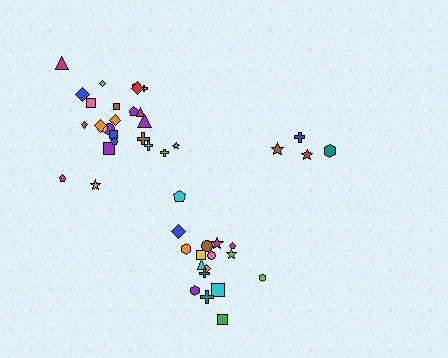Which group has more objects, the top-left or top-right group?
The top-left group.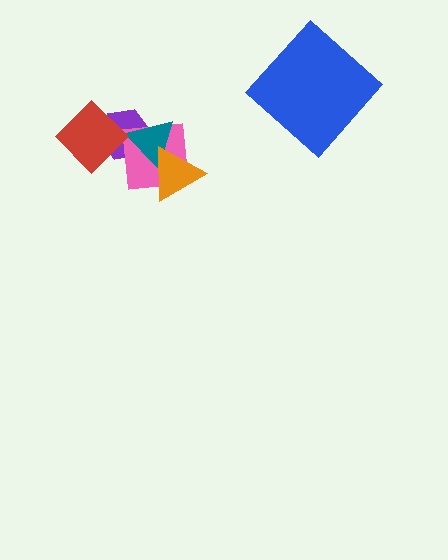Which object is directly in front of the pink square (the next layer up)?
The teal triangle is directly in front of the pink square.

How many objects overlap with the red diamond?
2 objects overlap with the red diamond.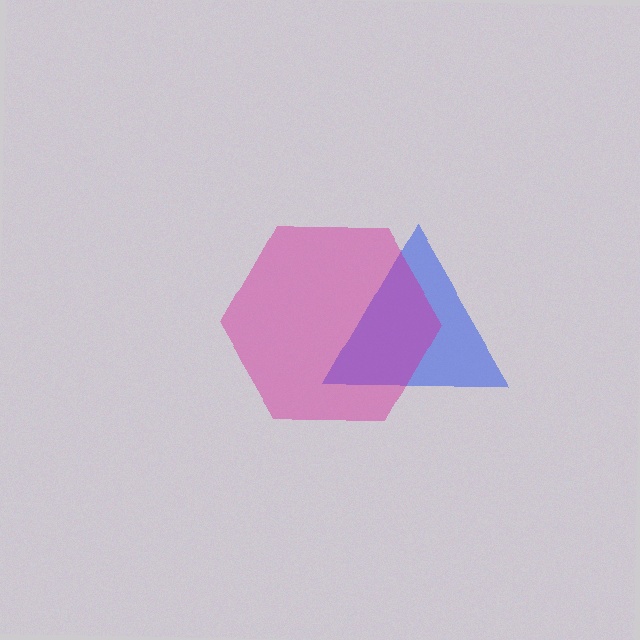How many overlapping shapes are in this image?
There are 2 overlapping shapes in the image.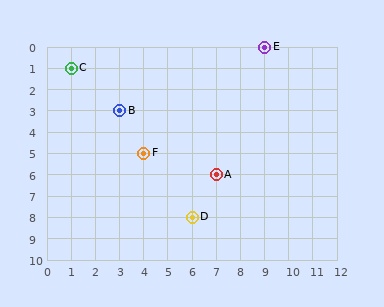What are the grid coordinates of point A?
Point A is at grid coordinates (7, 6).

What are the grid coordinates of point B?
Point B is at grid coordinates (3, 3).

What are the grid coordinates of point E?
Point E is at grid coordinates (9, 0).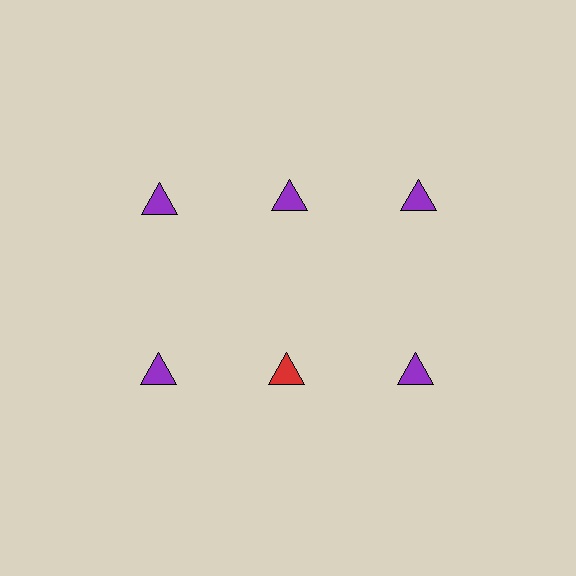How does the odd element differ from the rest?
It has a different color: red instead of purple.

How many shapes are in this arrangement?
There are 6 shapes arranged in a grid pattern.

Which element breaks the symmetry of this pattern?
The red triangle in the second row, second from left column breaks the symmetry. All other shapes are purple triangles.